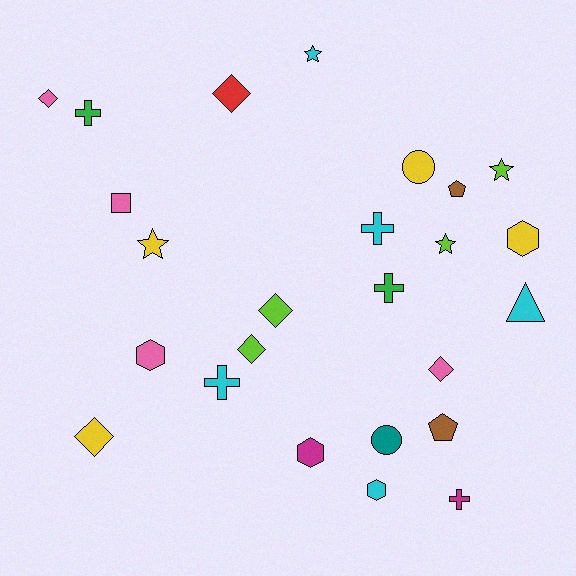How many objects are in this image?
There are 25 objects.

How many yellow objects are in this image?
There are 4 yellow objects.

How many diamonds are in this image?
There are 6 diamonds.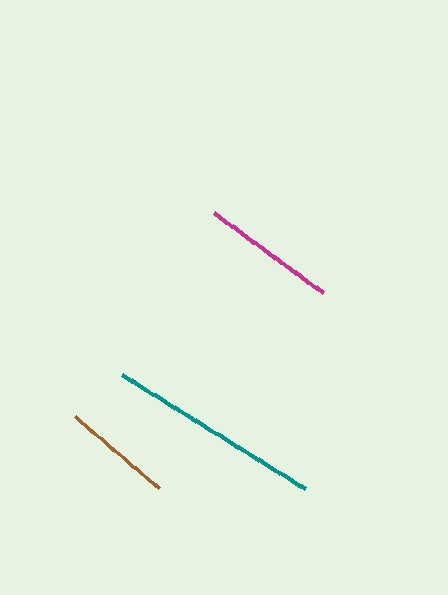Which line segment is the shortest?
The brown line is the shortest at approximately 112 pixels.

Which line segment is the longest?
The teal line is the longest at approximately 216 pixels.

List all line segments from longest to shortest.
From longest to shortest: teal, magenta, brown.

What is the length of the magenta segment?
The magenta segment is approximately 135 pixels long.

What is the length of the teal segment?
The teal segment is approximately 216 pixels long.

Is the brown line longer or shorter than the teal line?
The teal line is longer than the brown line.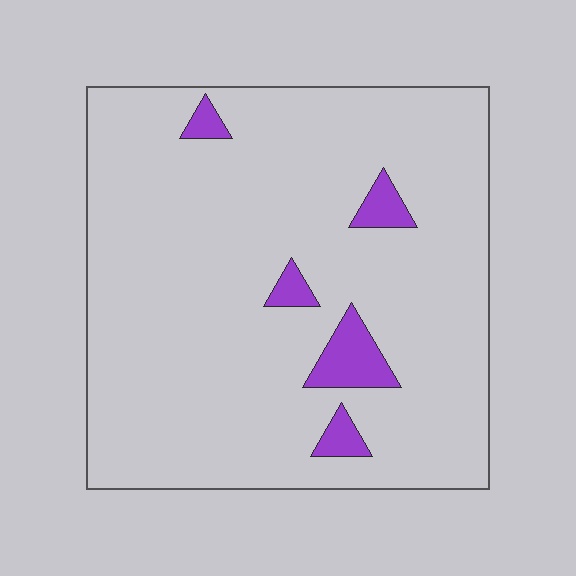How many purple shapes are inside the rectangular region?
5.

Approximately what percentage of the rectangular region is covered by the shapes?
Approximately 5%.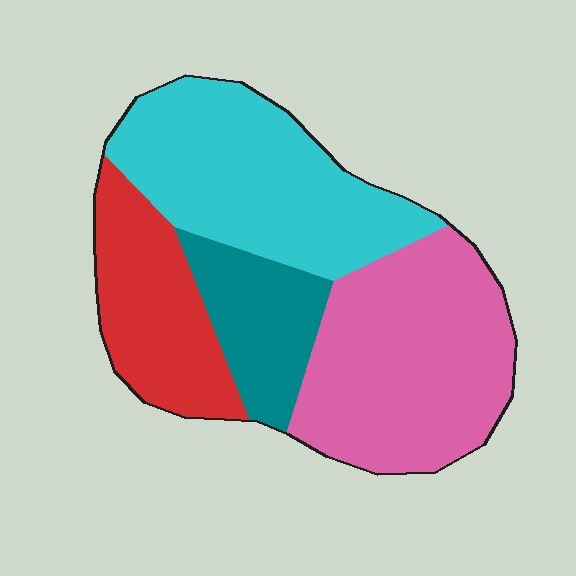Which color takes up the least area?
Teal, at roughly 15%.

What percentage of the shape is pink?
Pink takes up about one third (1/3) of the shape.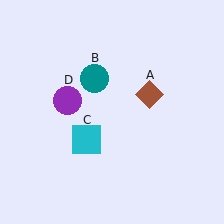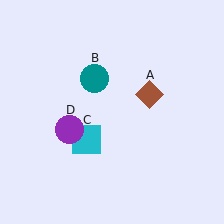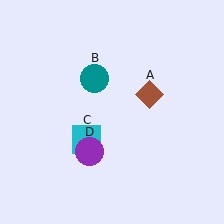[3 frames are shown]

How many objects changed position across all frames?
1 object changed position: purple circle (object D).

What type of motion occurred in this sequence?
The purple circle (object D) rotated counterclockwise around the center of the scene.